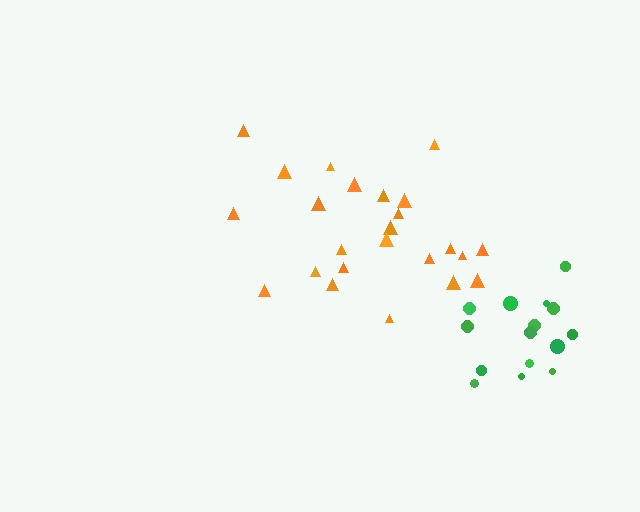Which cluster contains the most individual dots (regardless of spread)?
Orange (24).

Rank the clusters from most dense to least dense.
green, orange.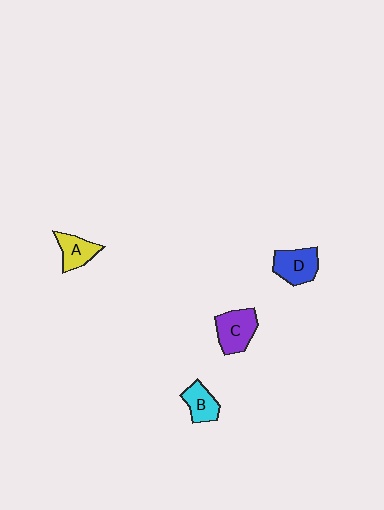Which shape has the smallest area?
Shape B (cyan).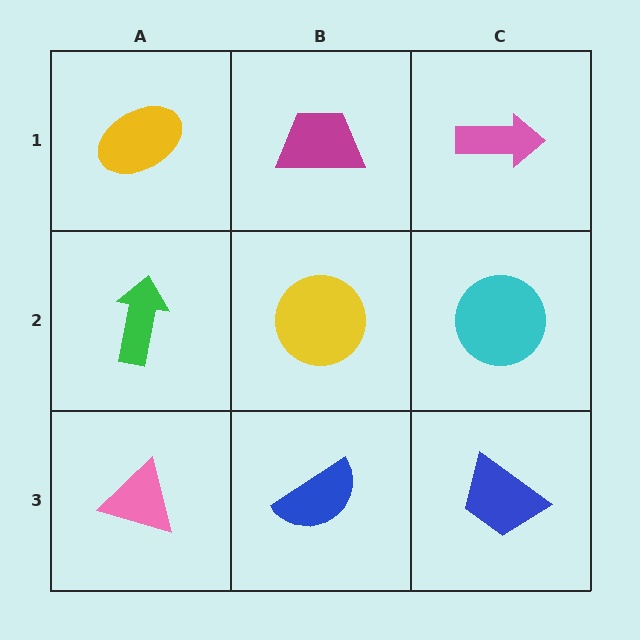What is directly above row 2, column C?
A pink arrow.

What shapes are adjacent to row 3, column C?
A cyan circle (row 2, column C), a blue semicircle (row 3, column B).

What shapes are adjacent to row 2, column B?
A magenta trapezoid (row 1, column B), a blue semicircle (row 3, column B), a green arrow (row 2, column A), a cyan circle (row 2, column C).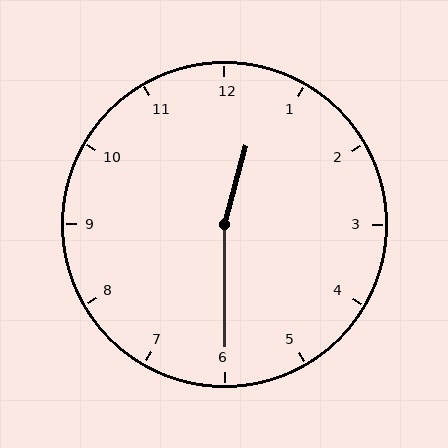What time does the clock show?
12:30.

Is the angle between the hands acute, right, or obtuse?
It is obtuse.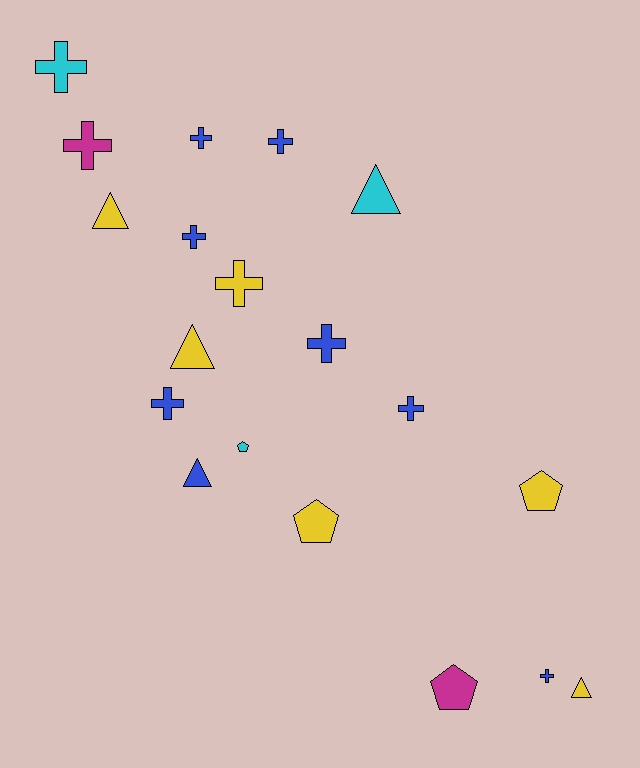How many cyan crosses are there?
There is 1 cyan cross.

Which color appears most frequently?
Blue, with 8 objects.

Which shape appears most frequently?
Cross, with 10 objects.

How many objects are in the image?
There are 19 objects.